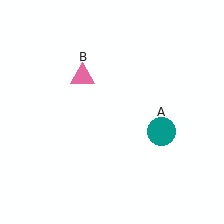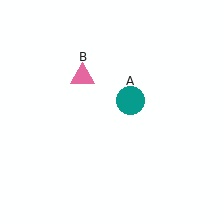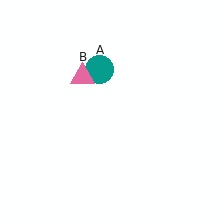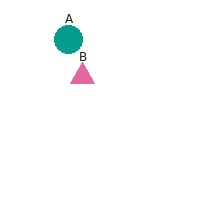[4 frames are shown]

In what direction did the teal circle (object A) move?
The teal circle (object A) moved up and to the left.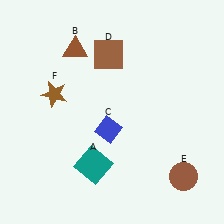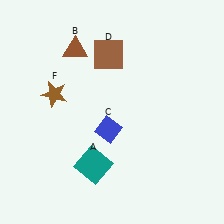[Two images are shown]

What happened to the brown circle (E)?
The brown circle (E) was removed in Image 2. It was in the bottom-right area of Image 1.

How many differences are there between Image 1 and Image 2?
There is 1 difference between the two images.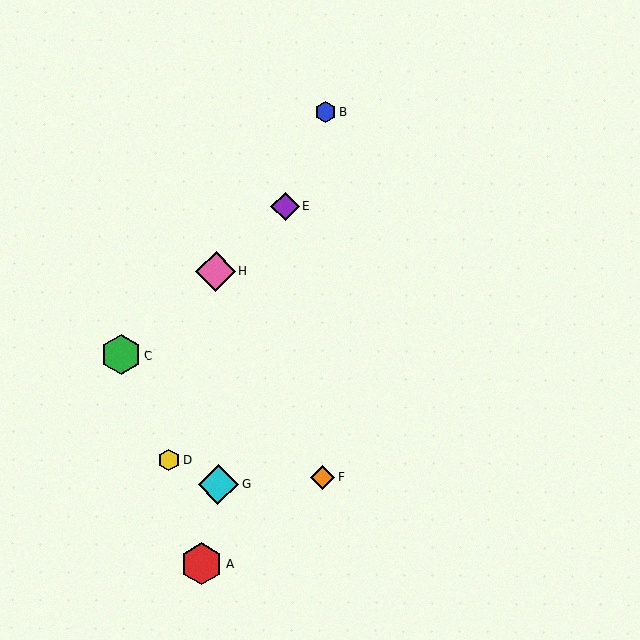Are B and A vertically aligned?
No, B is at x≈326 and A is at x≈202.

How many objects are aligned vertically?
2 objects (B, F) are aligned vertically.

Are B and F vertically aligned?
Yes, both are at x≈326.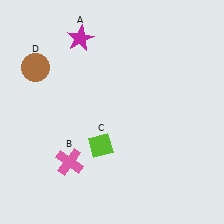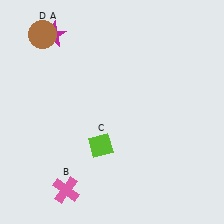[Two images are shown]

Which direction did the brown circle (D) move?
The brown circle (D) moved up.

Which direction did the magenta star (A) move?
The magenta star (A) moved left.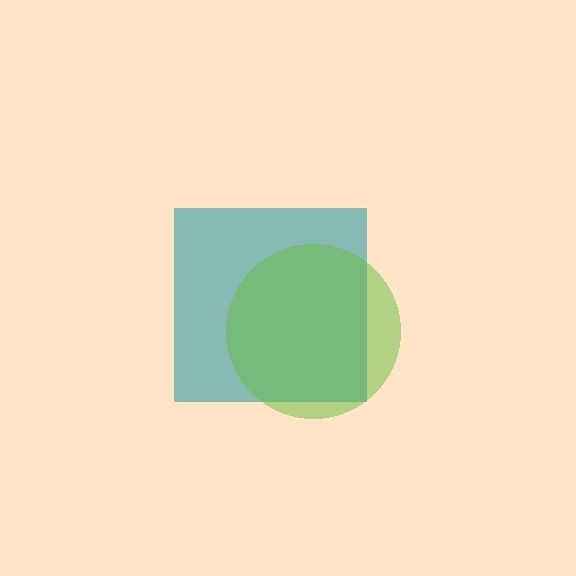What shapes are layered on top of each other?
The layered shapes are: a teal square, a lime circle.